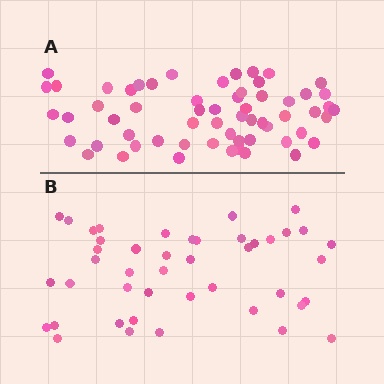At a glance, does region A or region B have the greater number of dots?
Region A (the top region) has more dots.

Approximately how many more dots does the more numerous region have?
Region A has approximately 15 more dots than region B.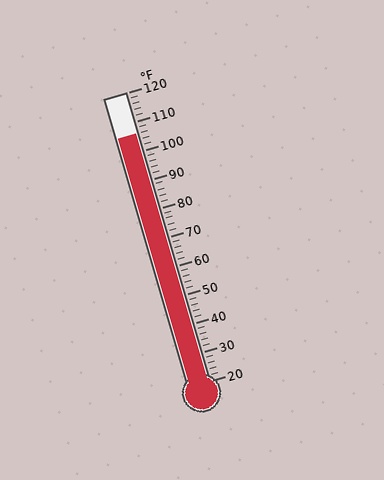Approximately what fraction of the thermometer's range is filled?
The thermometer is filled to approximately 85% of its range.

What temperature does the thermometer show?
The thermometer shows approximately 106°F.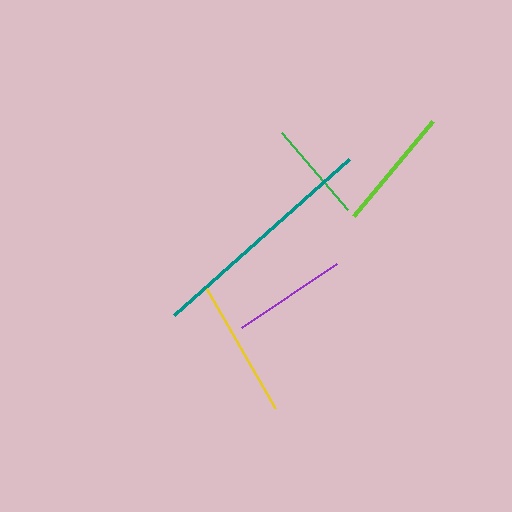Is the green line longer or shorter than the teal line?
The teal line is longer than the green line.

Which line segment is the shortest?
The green line is the shortest at approximately 101 pixels.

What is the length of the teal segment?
The teal segment is approximately 234 pixels long.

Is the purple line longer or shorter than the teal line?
The teal line is longer than the purple line.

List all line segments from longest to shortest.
From longest to shortest: teal, yellow, lime, purple, green.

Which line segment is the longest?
The teal line is the longest at approximately 234 pixels.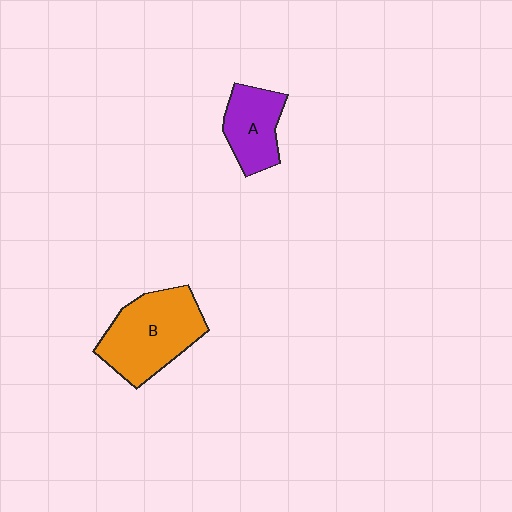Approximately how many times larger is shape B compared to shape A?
Approximately 1.7 times.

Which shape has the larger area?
Shape B (orange).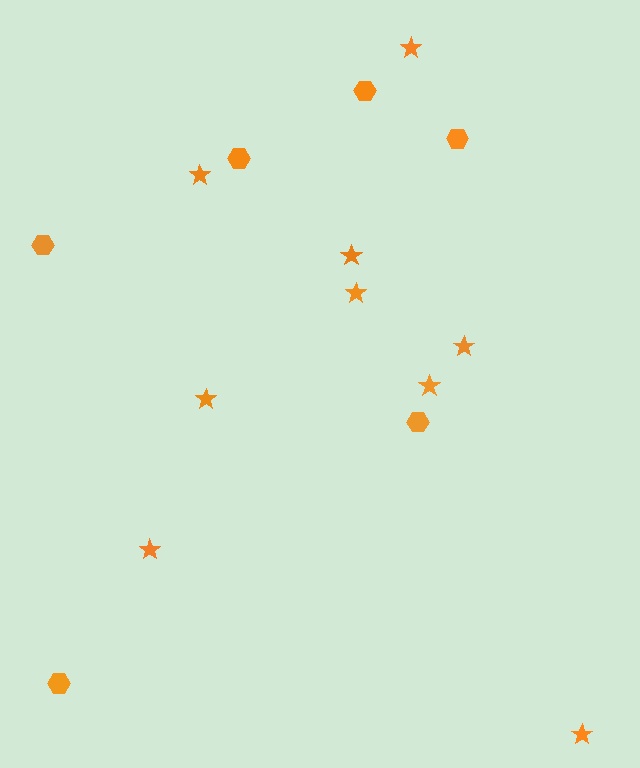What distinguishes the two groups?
There are 2 groups: one group of hexagons (6) and one group of stars (9).